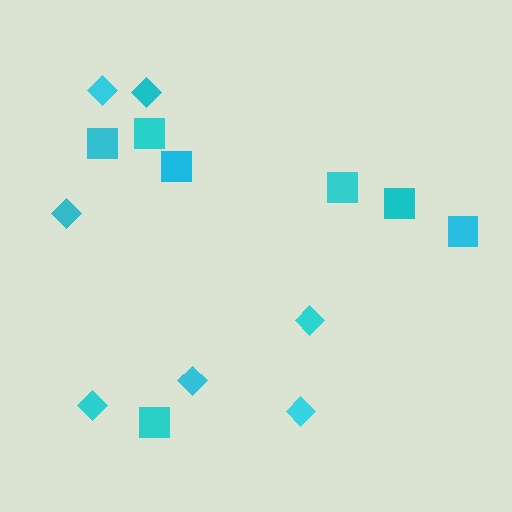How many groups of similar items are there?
There are 2 groups: one group of squares (7) and one group of diamonds (7).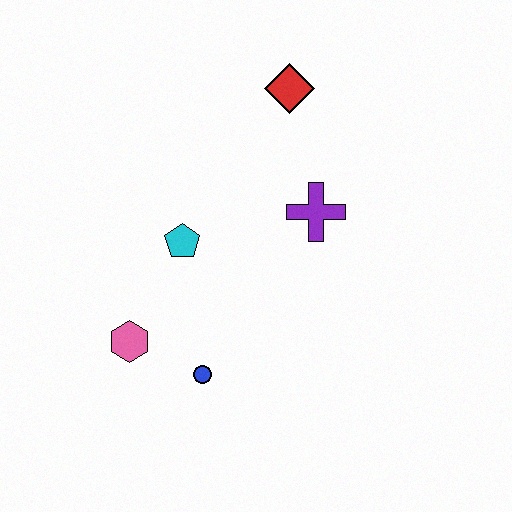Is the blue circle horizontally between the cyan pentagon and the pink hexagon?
No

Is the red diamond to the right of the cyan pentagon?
Yes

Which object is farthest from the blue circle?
The red diamond is farthest from the blue circle.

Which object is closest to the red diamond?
The purple cross is closest to the red diamond.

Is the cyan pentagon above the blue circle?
Yes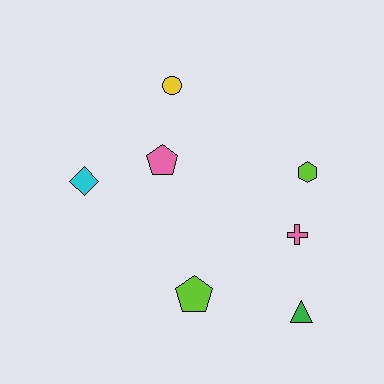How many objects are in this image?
There are 7 objects.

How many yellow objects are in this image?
There is 1 yellow object.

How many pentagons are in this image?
There are 2 pentagons.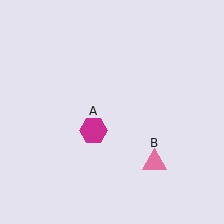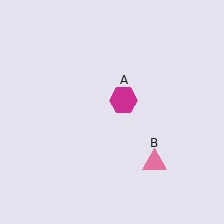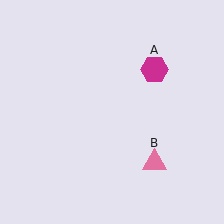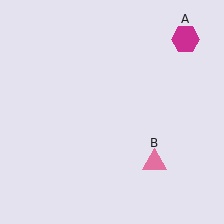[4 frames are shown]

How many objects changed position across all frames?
1 object changed position: magenta hexagon (object A).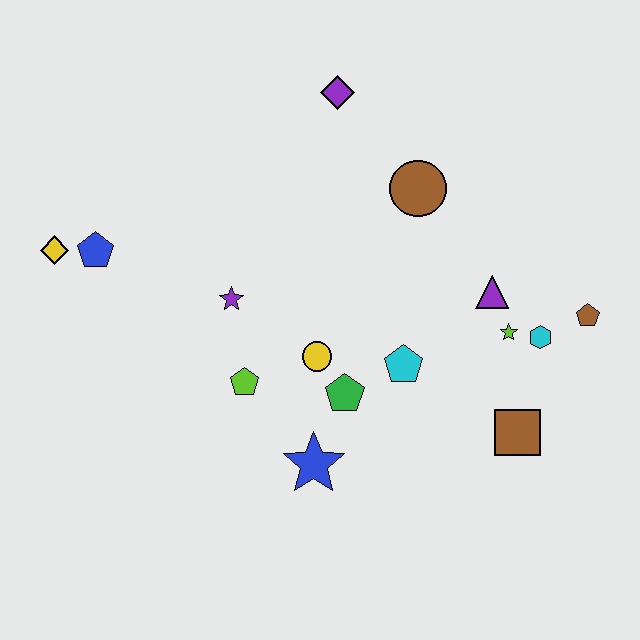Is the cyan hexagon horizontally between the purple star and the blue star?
No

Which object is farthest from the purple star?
The brown pentagon is farthest from the purple star.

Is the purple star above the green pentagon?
Yes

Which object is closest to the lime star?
The cyan hexagon is closest to the lime star.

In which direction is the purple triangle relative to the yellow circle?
The purple triangle is to the right of the yellow circle.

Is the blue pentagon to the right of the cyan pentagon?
No